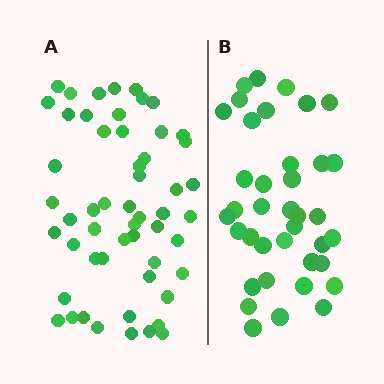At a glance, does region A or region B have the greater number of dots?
Region A (the left region) has more dots.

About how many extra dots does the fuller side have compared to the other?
Region A has approximately 15 more dots than region B.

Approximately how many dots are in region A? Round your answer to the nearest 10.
About 50 dots. (The exact count is 54, which rounds to 50.)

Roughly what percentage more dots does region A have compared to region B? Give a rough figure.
About 40% more.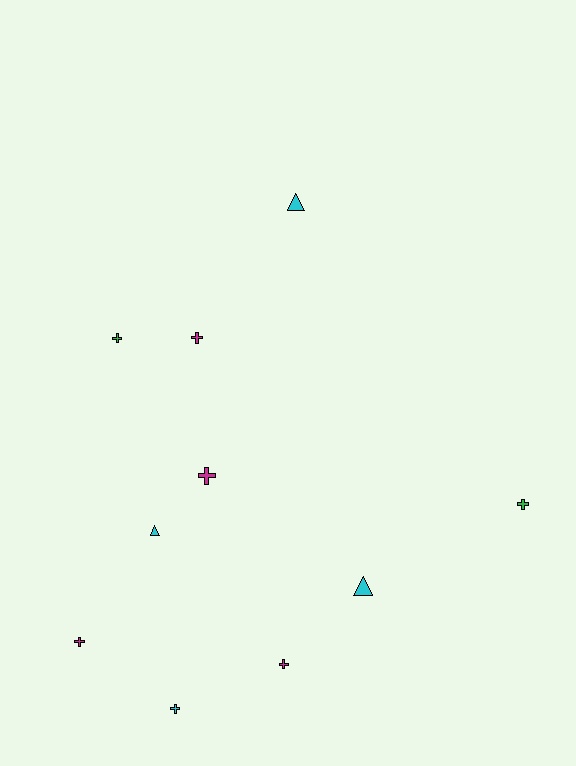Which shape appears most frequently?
Cross, with 7 objects.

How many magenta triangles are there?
There are no magenta triangles.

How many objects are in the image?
There are 10 objects.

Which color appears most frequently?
Cyan, with 4 objects.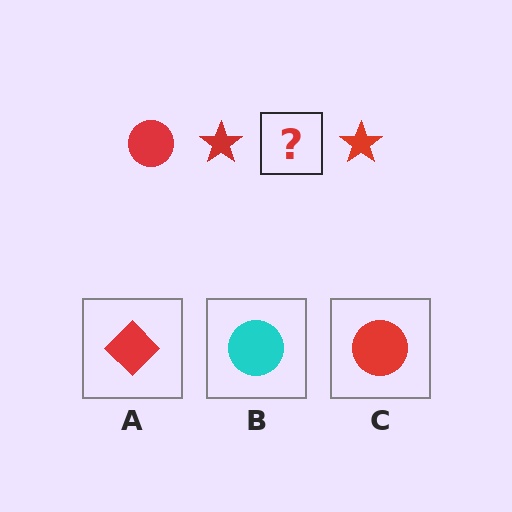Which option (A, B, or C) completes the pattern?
C.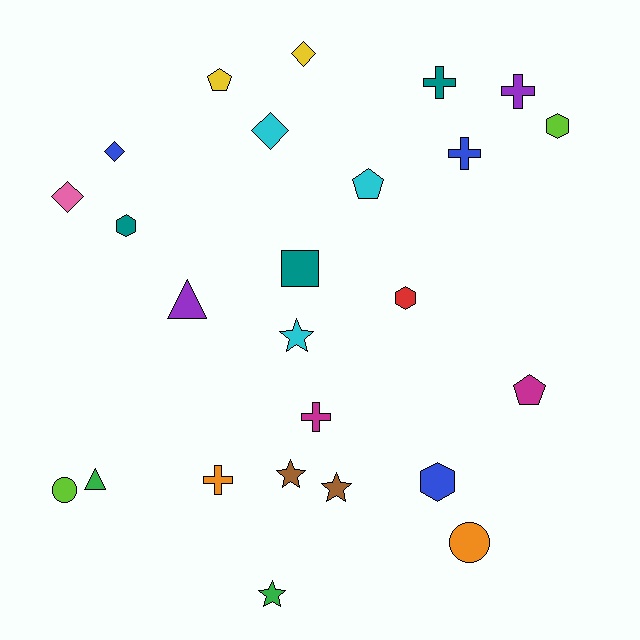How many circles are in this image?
There are 2 circles.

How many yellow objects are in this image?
There are 2 yellow objects.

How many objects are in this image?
There are 25 objects.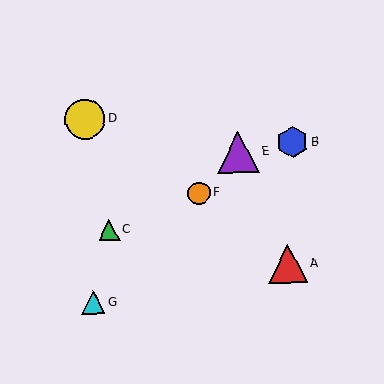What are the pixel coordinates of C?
Object C is at (109, 230).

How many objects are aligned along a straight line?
3 objects (E, F, G) are aligned along a straight line.